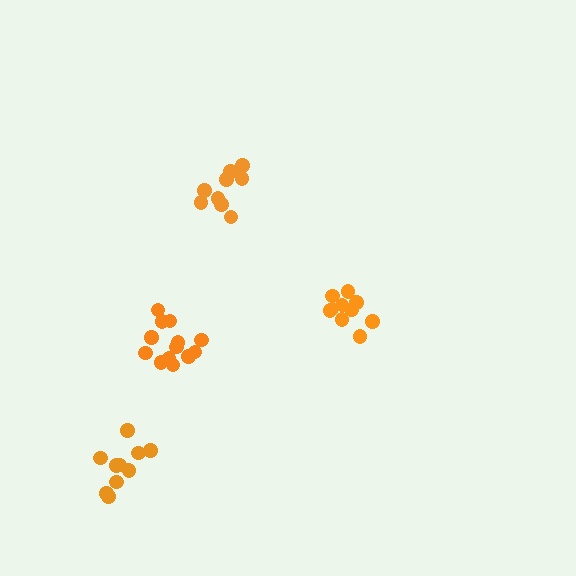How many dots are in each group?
Group 1: 10 dots, Group 2: 13 dots, Group 3: 9 dots, Group 4: 10 dots (42 total).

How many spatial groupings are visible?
There are 4 spatial groupings.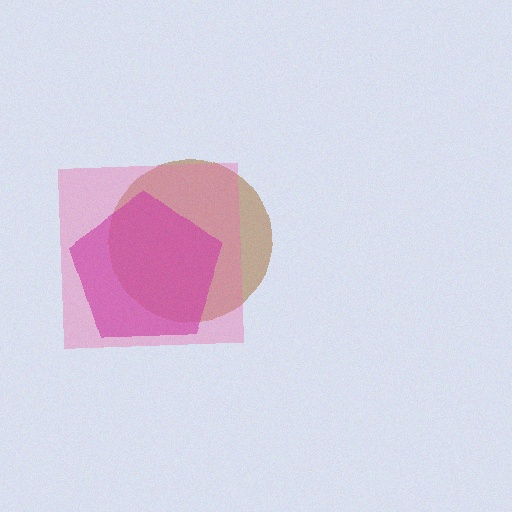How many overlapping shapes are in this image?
There are 3 overlapping shapes in the image.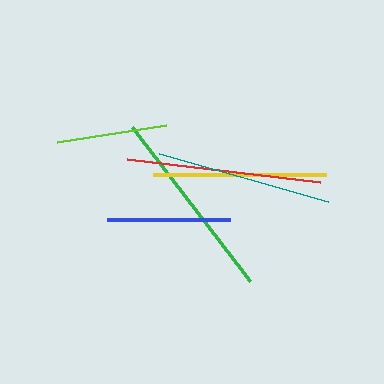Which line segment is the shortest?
The lime line is the shortest at approximately 110 pixels.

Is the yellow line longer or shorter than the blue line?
The yellow line is longer than the blue line.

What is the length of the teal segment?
The teal segment is approximately 175 pixels long.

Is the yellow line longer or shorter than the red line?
The red line is longer than the yellow line.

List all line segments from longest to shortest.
From longest to shortest: red, green, teal, yellow, blue, lime.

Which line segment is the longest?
The red line is the longest at approximately 195 pixels.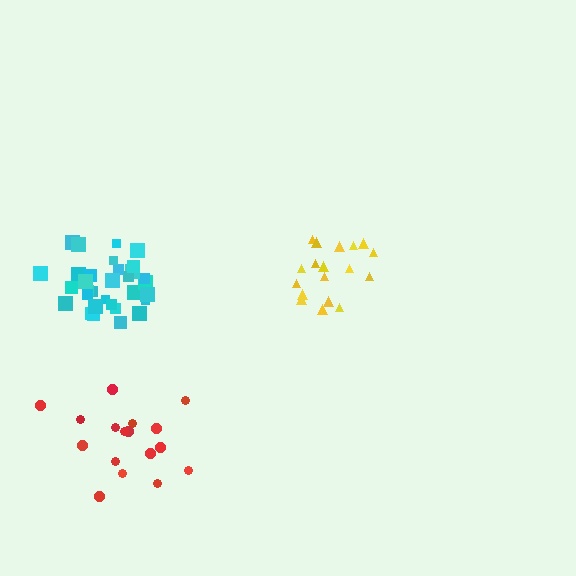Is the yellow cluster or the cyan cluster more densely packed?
Cyan.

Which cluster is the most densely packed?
Cyan.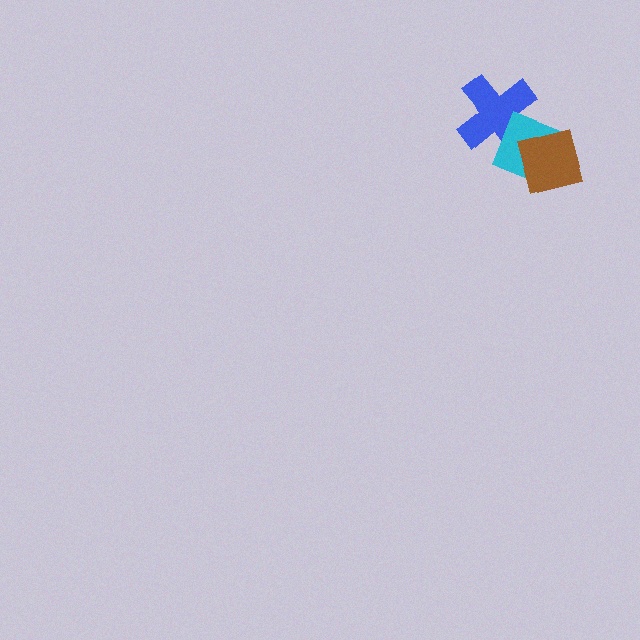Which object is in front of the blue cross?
The cyan diamond is in front of the blue cross.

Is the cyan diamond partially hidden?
Yes, it is partially covered by another shape.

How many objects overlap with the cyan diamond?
2 objects overlap with the cyan diamond.